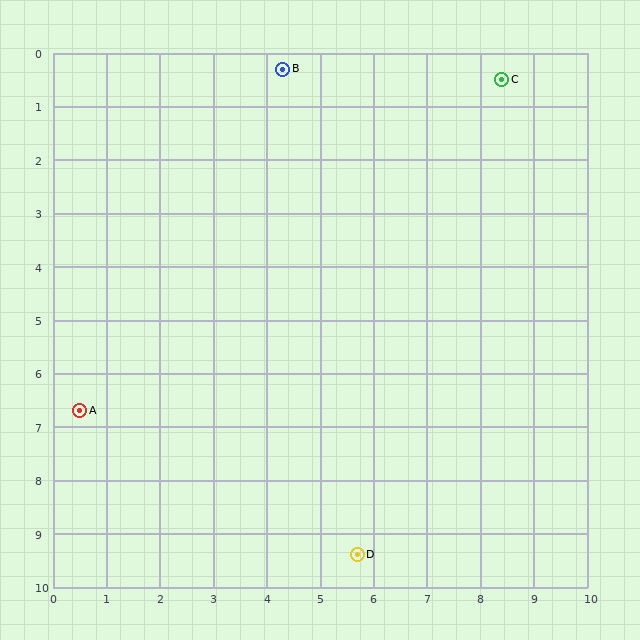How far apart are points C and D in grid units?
Points C and D are about 9.3 grid units apart.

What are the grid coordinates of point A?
Point A is at approximately (0.5, 6.7).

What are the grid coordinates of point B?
Point B is at approximately (4.3, 0.3).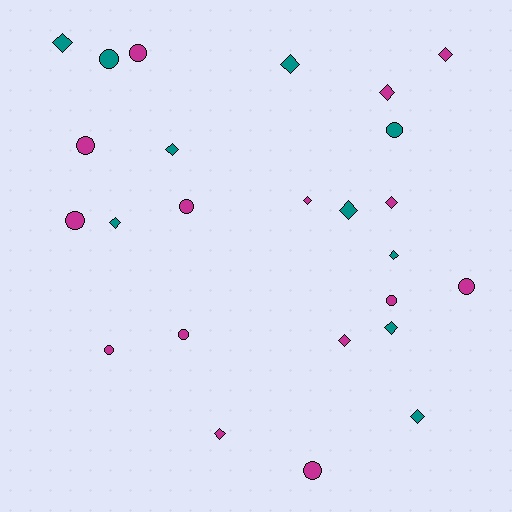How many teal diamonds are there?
There are 8 teal diamonds.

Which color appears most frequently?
Magenta, with 15 objects.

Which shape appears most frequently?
Diamond, with 14 objects.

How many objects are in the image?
There are 25 objects.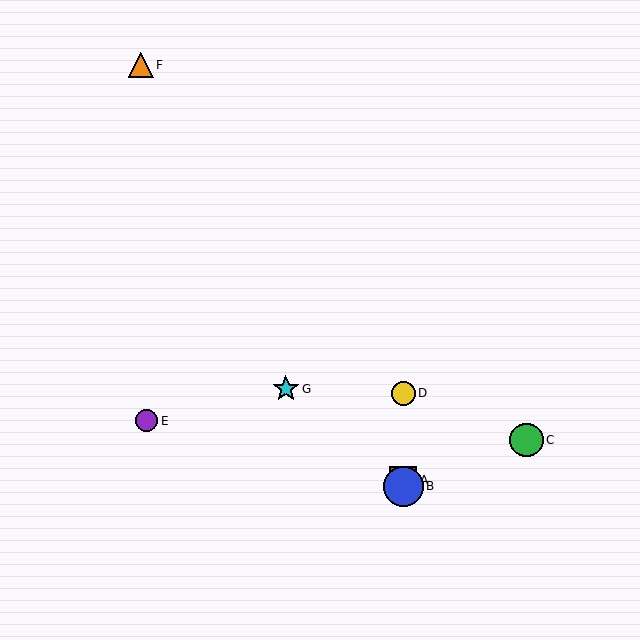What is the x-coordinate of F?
Object F is at x≈141.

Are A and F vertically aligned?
No, A is at x≈403 and F is at x≈141.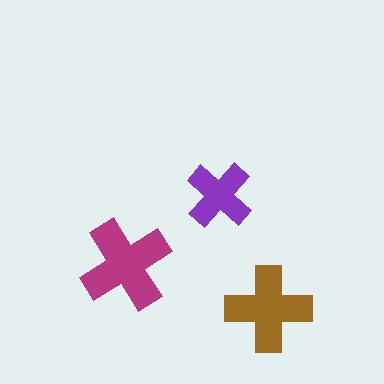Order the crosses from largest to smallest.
the magenta one, the brown one, the purple one.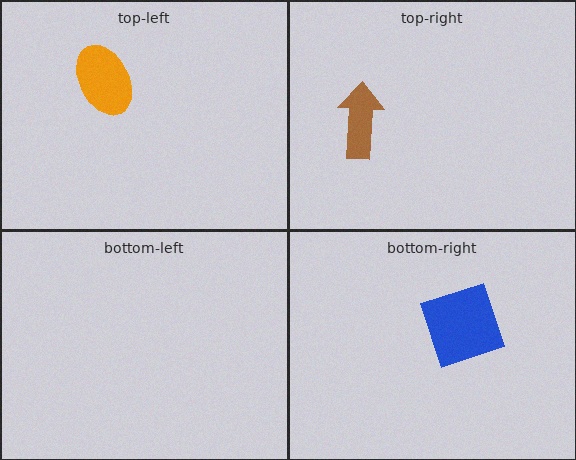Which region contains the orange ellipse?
The top-left region.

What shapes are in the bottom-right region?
The blue square.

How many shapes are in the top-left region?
1.